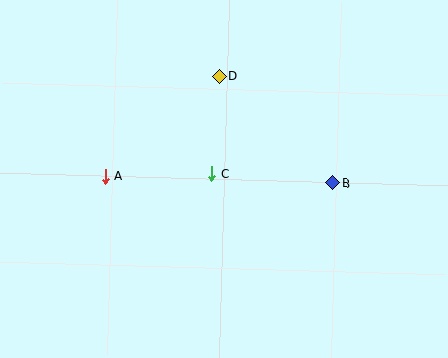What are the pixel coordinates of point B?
Point B is at (333, 183).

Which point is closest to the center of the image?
Point C at (212, 174) is closest to the center.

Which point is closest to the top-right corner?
Point B is closest to the top-right corner.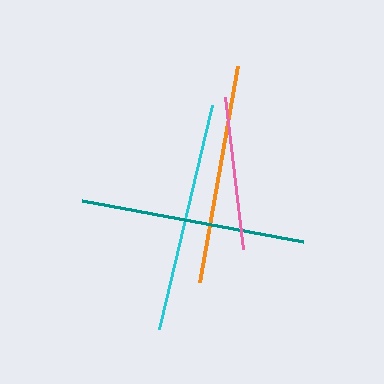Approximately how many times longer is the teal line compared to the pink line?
The teal line is approximately 1.5 times the length of the pink line.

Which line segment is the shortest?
The pink line is the shortest at approximately 153 pixels.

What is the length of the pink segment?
The pink segment is approximately 153 pixels long.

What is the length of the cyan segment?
The cyan segment is approximately 230 pixels long.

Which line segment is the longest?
The cyan line is the longest at approximately 230 pixels.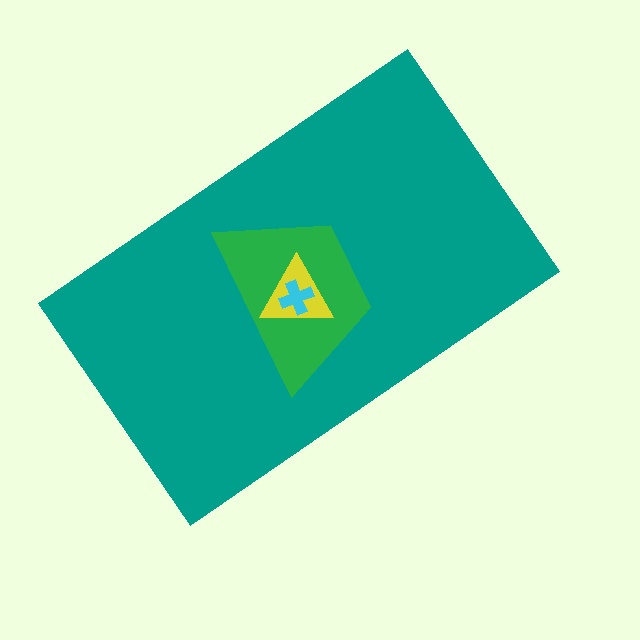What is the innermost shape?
The cyan cross.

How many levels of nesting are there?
4.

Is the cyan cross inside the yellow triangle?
Yes.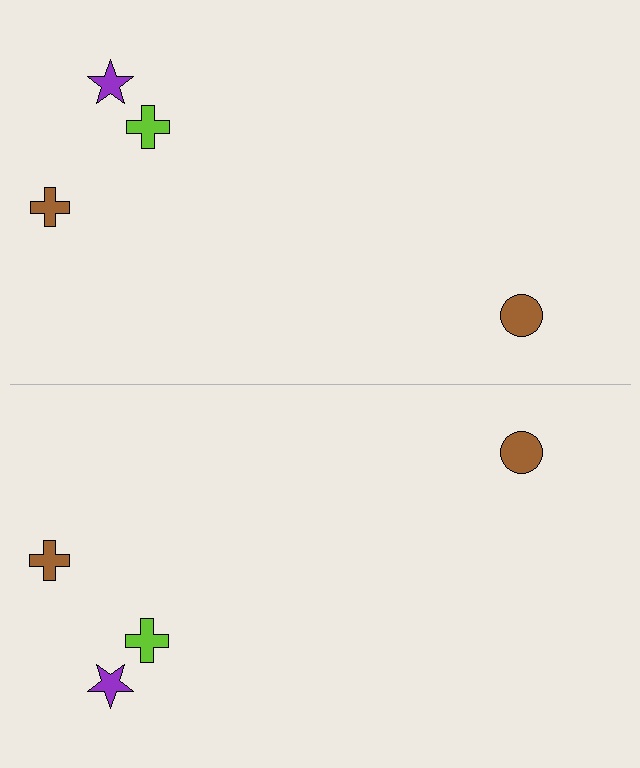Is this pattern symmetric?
Yes, this pattern has bilateral (reflection) symmetry.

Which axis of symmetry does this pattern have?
The pattern has a horizontal axis of symmetry running through the center of the image.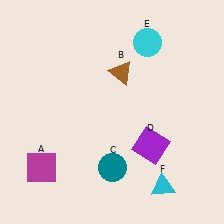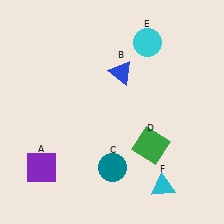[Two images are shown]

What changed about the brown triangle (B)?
In Image 1, B is brown. In Image 2, it changed to blue.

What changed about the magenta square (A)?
In Image 1, A is magenta. In Image 2, it changed to purple.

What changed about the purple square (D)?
In Image 1, D is purple. In Image 2, it changed to green.